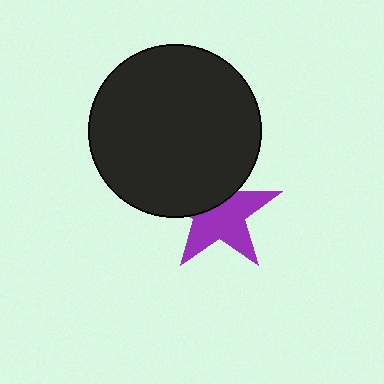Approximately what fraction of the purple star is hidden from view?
Roughly 37% of the purple star is hidden behind the black circle.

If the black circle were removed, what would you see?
You would see the complete purple star.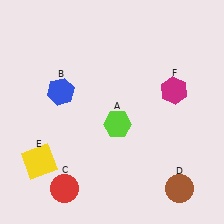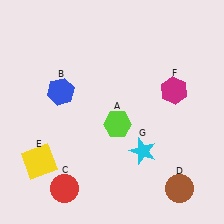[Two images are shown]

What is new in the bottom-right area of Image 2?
A cyan star (G) was added in the bottom-right area of Image 2.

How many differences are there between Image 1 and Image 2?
There is 1 difference between the two images.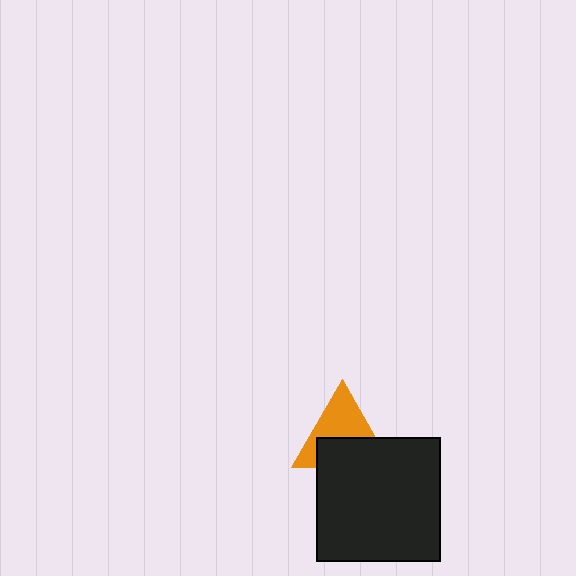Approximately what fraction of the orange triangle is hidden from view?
Roughly 46% of the orange triangle is hidden behind the black square.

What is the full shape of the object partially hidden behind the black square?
The partially hidden object is an orange triangle.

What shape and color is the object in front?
The object in front is a black square.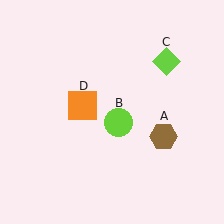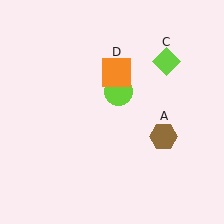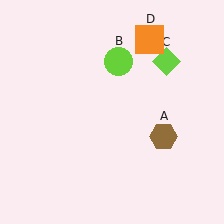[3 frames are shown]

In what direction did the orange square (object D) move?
The orange square (object D) moved up and to the right.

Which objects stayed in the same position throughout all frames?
Brown hexagon (object A) and lime diamond (object C) remained stationary.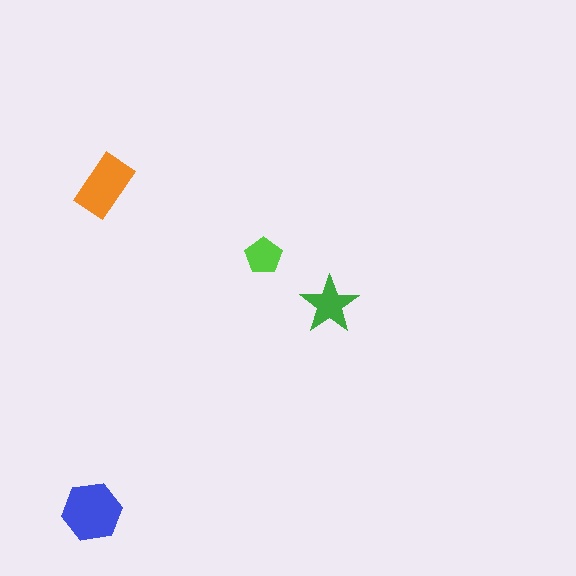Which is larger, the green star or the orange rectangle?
The orange rectangle.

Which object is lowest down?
The blue hexagon is bottommost.